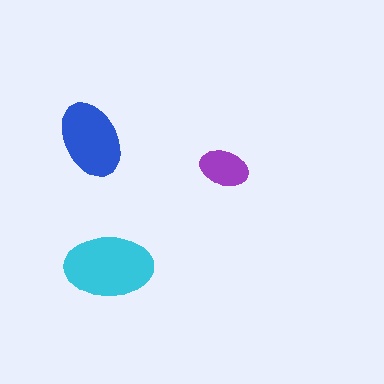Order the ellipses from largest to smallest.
the cyan one, the blue one, the purple one.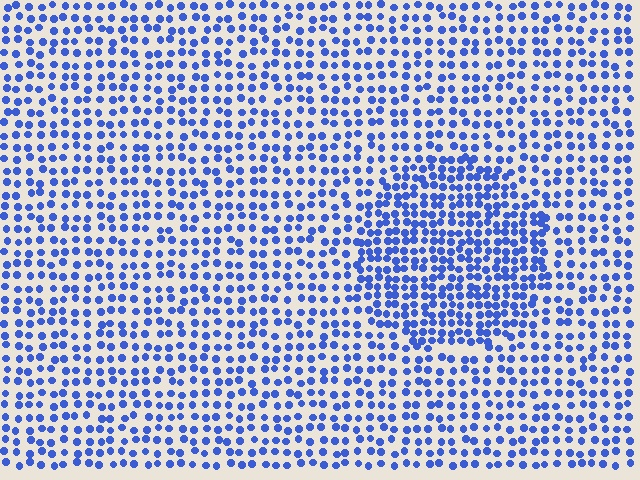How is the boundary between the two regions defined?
The boundary is defined by a change in element density (approximately 1.7x ratio). All elements are the same color, size, and shape.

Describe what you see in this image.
The image contains small blue elements arranged at two different densities. A circle-shaped region is visible where the elements are more densely packed than the surrounding area.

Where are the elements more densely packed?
The elements are more densely packed inside the circle boundary.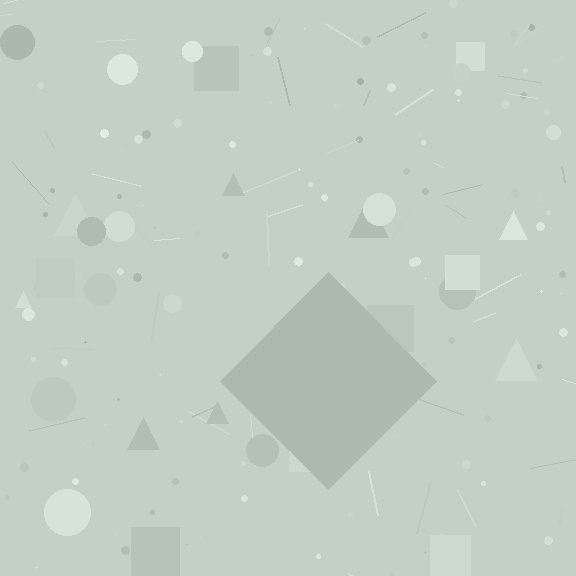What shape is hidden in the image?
A diamond is hidden in the image.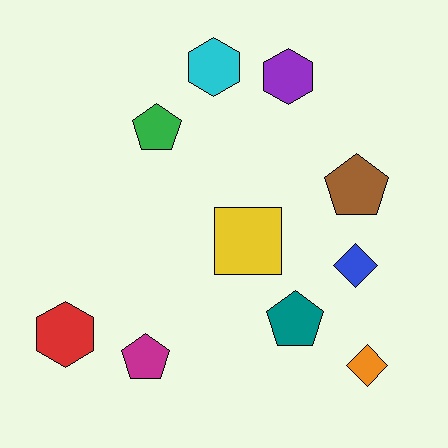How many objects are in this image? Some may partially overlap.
There are 10 objects.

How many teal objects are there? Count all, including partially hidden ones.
There is 1 teal object.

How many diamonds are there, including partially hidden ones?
There are 2 diamonds.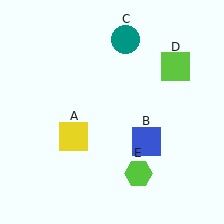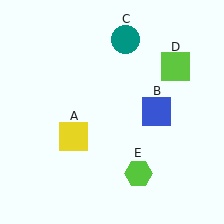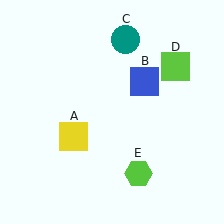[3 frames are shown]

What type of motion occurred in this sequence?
The blue square (object B) rotated counterclockwise around the center of the scene.